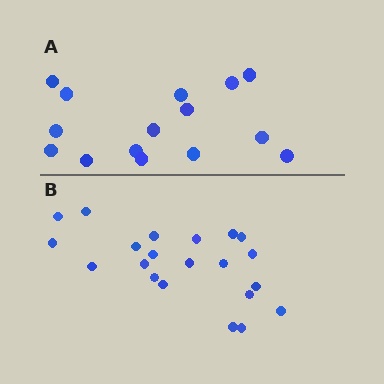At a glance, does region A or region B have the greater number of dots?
Region B (the bottom region) has more dots.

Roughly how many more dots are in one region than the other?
Region B has about 6 more dots than region A.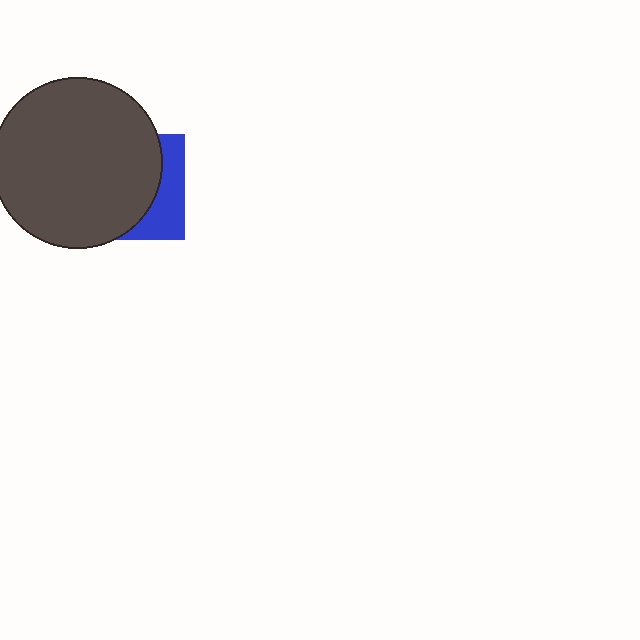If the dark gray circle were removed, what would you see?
You would see the complete blue square.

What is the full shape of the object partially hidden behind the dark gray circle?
The partially hidden object is a blue square.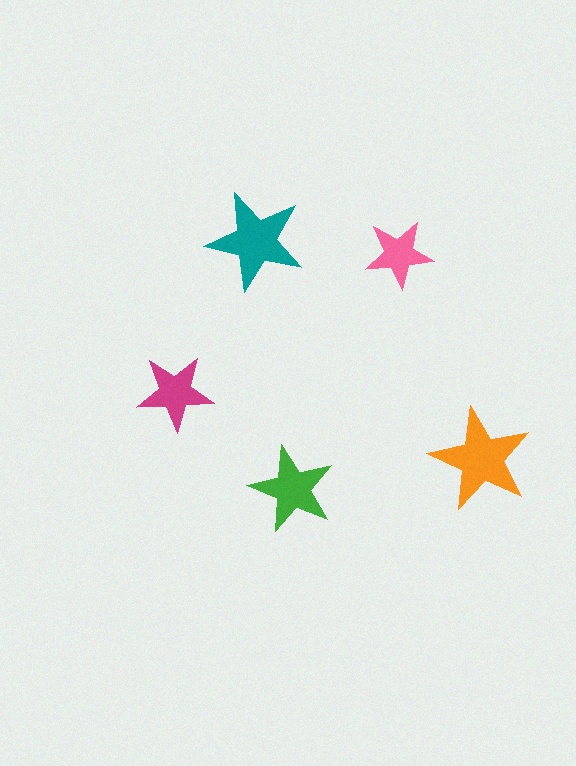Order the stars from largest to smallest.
the orange one, the teal one, the green one, the magenta one, the pink one.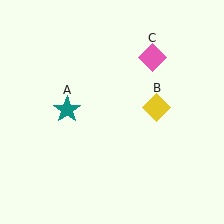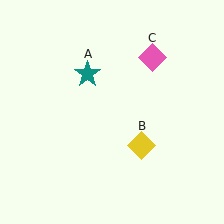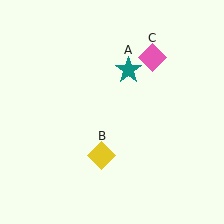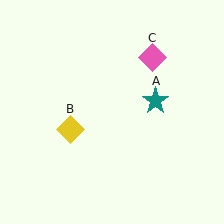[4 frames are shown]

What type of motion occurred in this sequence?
The teal star (object A), yellow diamond (object B) rotated clockwise around the center of the scene.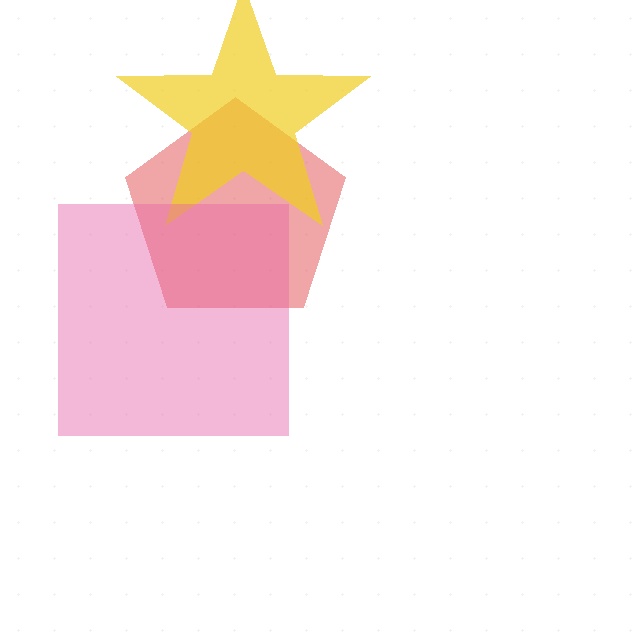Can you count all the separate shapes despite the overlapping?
Yes, there are 3 separate shapes.